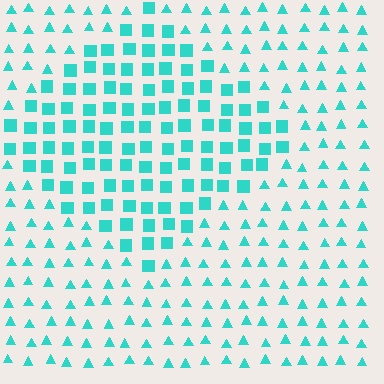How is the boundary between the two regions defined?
The boundary is defined by a change in element shape: squares inside vs. triangles outside. All elements share the same color and spacing.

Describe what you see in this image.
The image is filled with small cyan elements arranged in a uniform grid. A diamond-shaped region contains squares, while the surrounding area contains triangles. The boundary is defined purely by the change in element shape.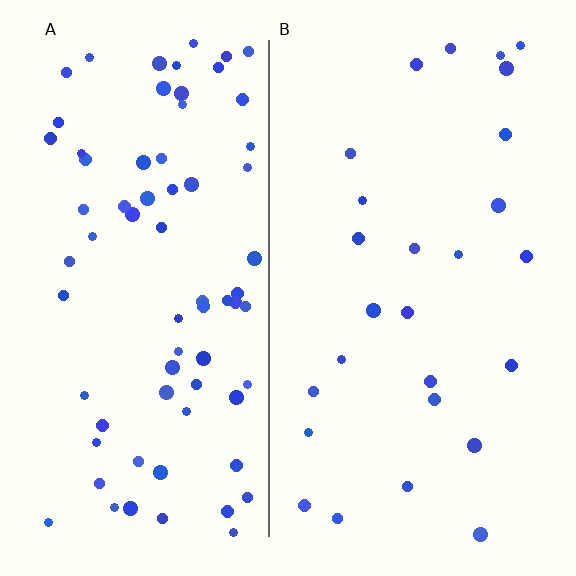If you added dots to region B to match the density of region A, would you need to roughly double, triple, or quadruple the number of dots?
Approximately triple.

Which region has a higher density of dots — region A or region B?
A (the left).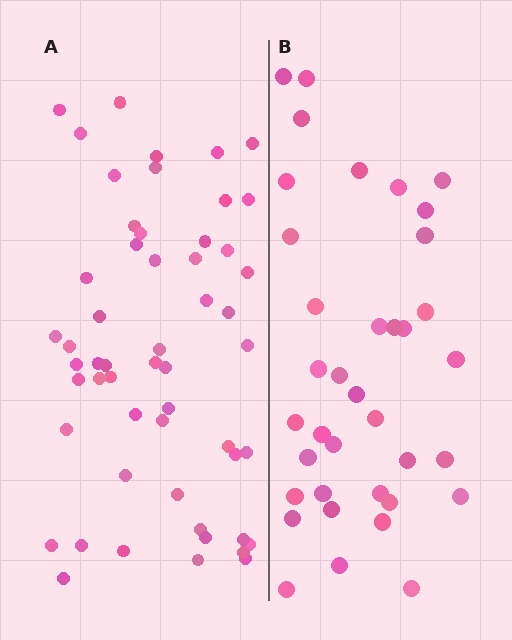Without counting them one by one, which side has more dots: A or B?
Region A (the left region) has more dots.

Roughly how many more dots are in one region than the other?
Region A has approximately 15 more dots than region B.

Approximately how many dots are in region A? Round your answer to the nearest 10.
About 50 dots. (The exact count is 54, which rounds to 50.)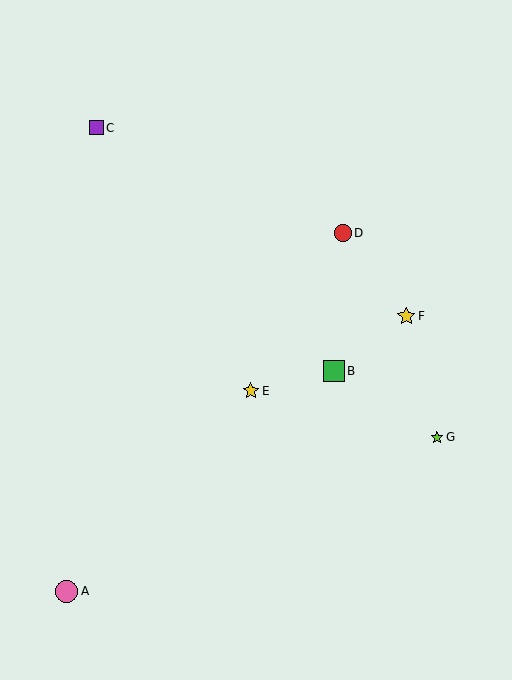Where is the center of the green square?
The center of the green square is at (334, 371).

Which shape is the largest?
The pink circle (labeled A) is the largest.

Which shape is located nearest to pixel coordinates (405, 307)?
The yellow star (labeled F) at (406, 316) is nearest to that location.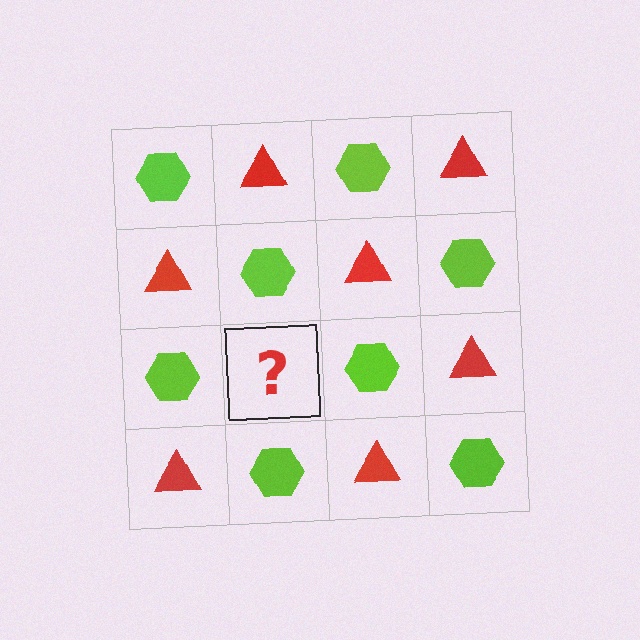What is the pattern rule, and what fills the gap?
The rule is that it alternates lime hexagon and red triangle in a checkerboard pattern. The gap should be filled with a red triangle.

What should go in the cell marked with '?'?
The missing cell should contain a red triangle.